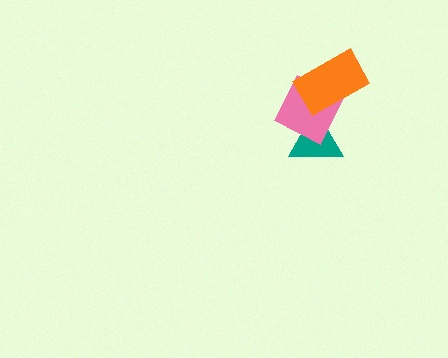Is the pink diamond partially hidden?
Yes, it is partially covered by another shape.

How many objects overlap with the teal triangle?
1 object overlaps with the teal triangle.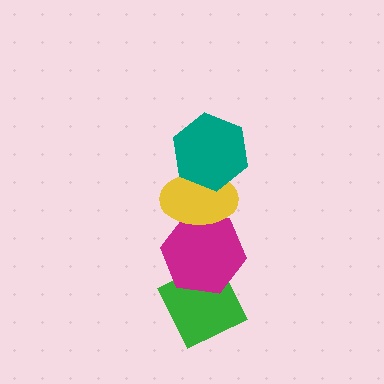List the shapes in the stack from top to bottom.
From top to bottom: the teal hexagon, the yellow ellipse, the magenta hexagon, the green diamond.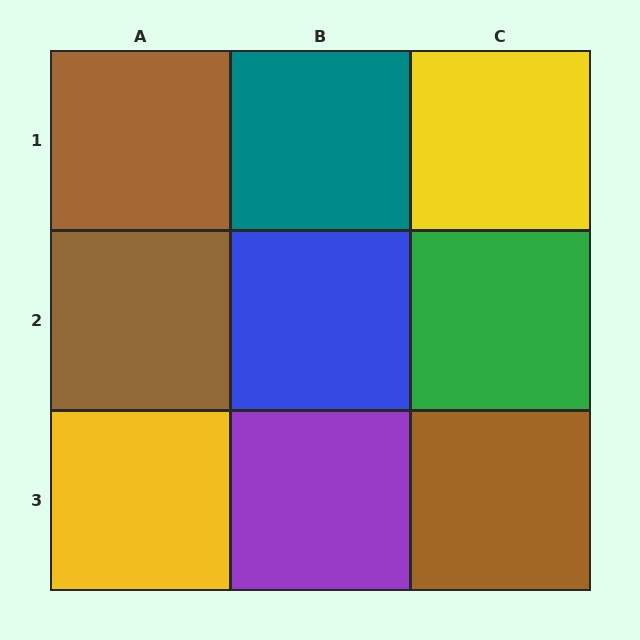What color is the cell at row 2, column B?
Blue.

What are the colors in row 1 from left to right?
Brown, teal, yellow.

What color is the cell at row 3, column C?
Brown.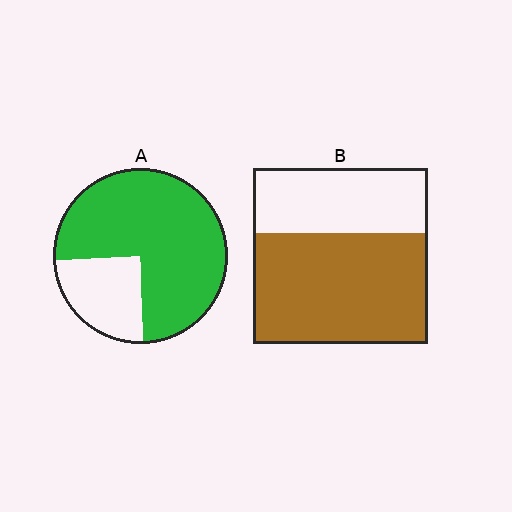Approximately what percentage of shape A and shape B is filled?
A is approximately 75% and B is approximately 65%.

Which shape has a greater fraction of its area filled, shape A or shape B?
Shape A.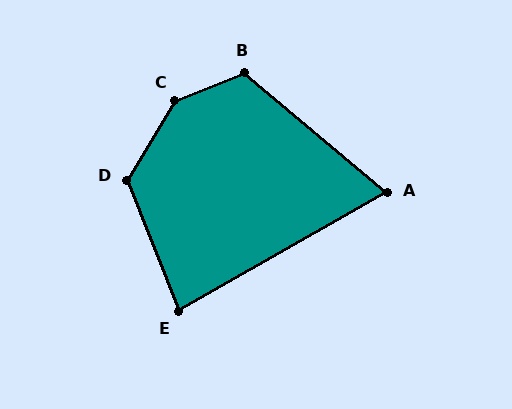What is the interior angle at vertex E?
Approximately 82 degrees (acute).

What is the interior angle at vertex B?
Approximately 119 degrees (obtuse).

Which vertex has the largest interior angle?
C, at approximately 143 degrees.